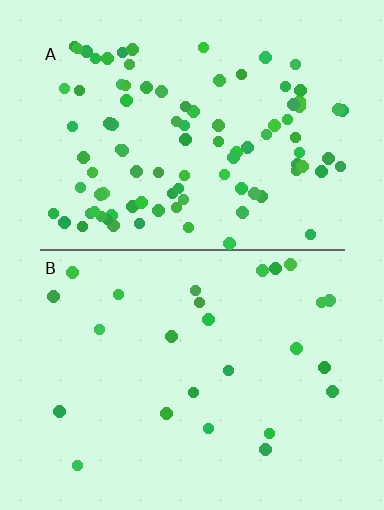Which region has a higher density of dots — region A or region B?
A (the top).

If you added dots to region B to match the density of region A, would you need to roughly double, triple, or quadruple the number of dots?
Approximately quadruple.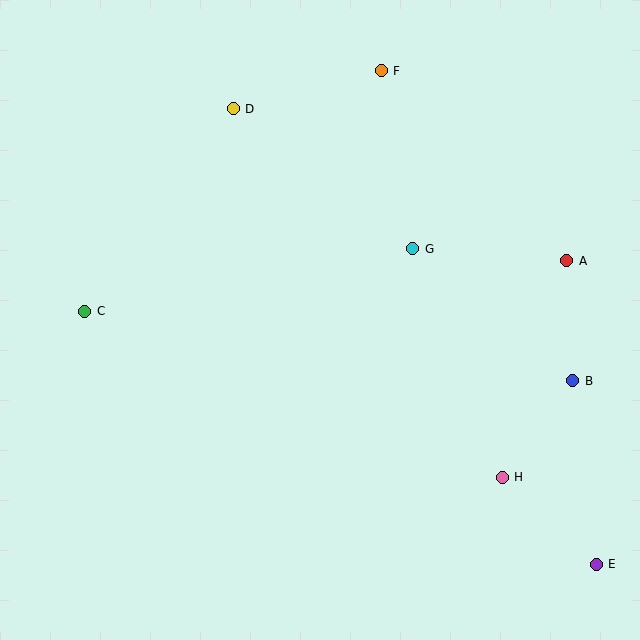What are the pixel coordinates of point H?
Point H is at (502, 477).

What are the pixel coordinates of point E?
Point E is at (596, 564).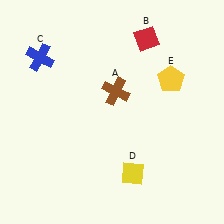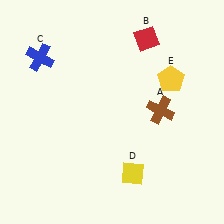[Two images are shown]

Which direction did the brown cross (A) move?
The brown cross (A) moved right.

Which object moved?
The brown cross (A) moved right.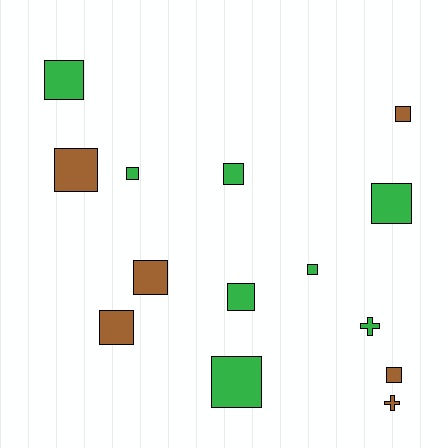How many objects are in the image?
There are 14 objects.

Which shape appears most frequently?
Square, with 12 objects.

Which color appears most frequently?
Green, with 8 objects.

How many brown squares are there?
There are 5 brown squares.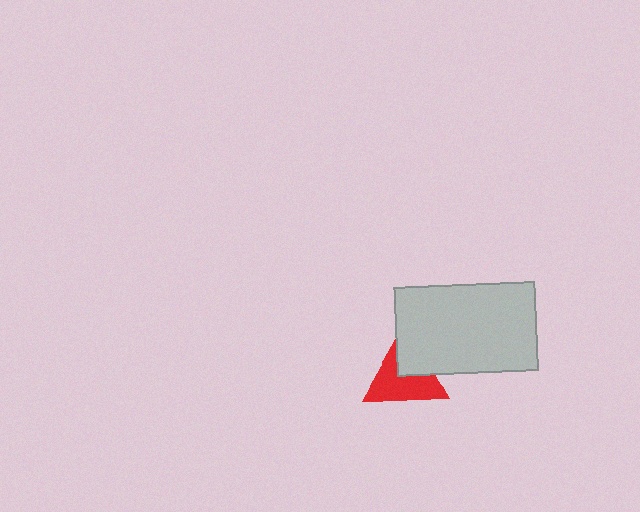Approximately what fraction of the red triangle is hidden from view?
Roughly 34% of the red triangle is hidden behind the light gray rectangle.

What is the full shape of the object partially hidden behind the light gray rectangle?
The partially hidden object is a red triangle.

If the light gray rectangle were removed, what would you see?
You would see the complete red triangle.